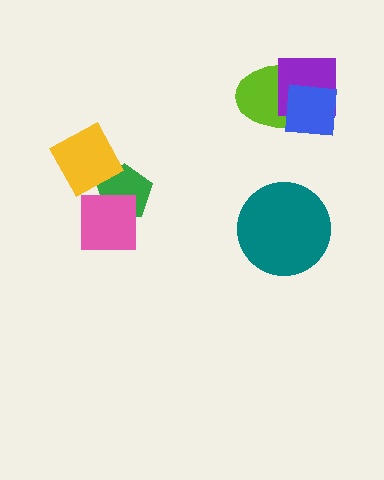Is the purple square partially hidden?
Yes, it is partially covered by another shape.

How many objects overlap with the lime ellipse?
2 objects overlap with the lime ellipse.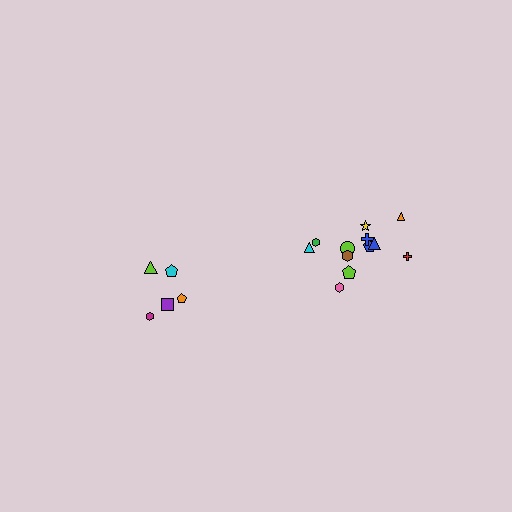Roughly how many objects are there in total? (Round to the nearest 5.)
Roughly 15 objects in total.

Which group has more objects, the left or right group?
The right group.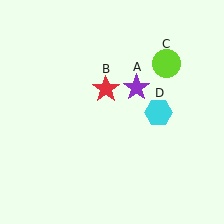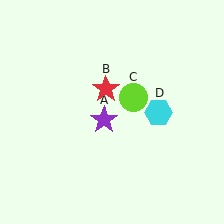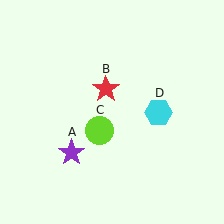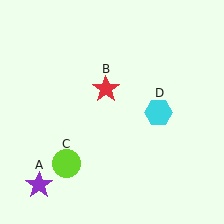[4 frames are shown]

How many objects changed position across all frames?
2 objects changed position: purple star (object A), lime circle (object C).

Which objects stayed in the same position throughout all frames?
Red star (object B) and cyan hexagon (object D) remained stationary.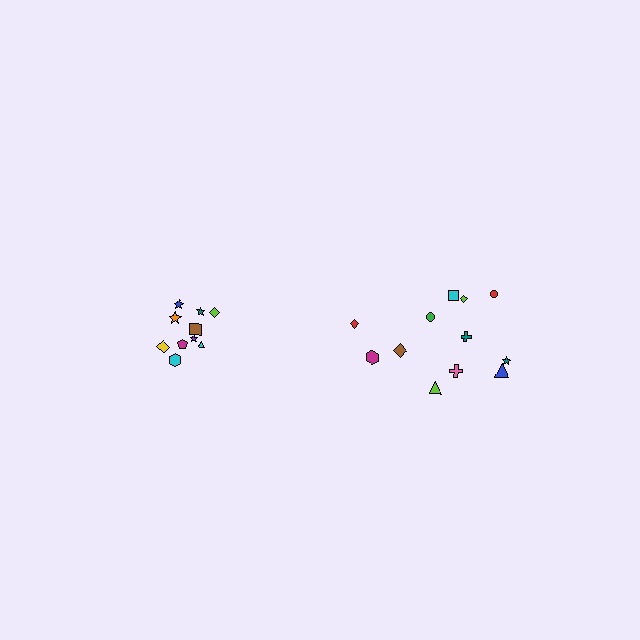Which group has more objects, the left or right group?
The right group.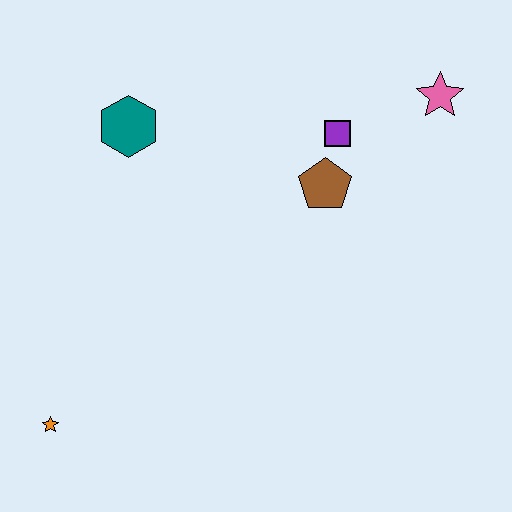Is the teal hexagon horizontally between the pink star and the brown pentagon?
No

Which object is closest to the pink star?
The purple square is closest to the pink star.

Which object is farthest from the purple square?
The orange star is farthest from the purple square.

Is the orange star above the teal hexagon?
No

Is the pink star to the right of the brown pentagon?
Yes